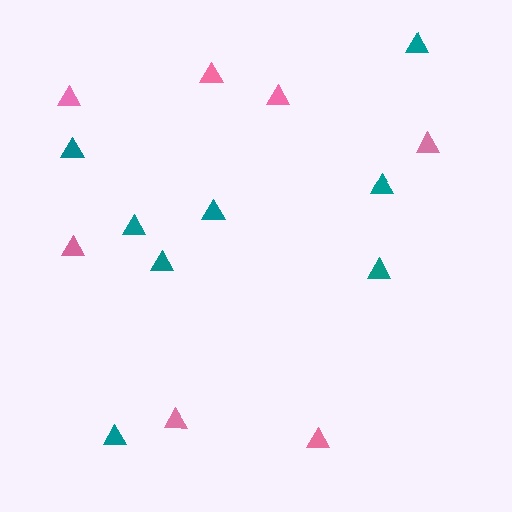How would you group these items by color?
There are 2 groups: one group of pink triangles (7) and one group of teal triangles (8).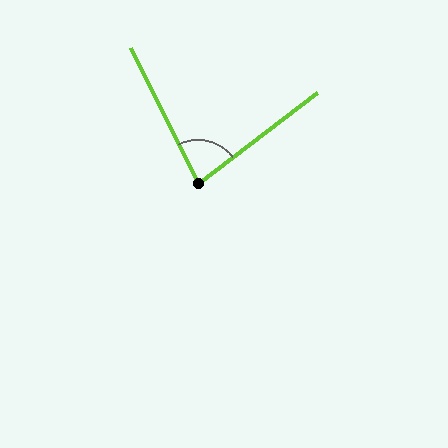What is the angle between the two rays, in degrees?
Approximately 79 degrees.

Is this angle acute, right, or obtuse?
It is acute.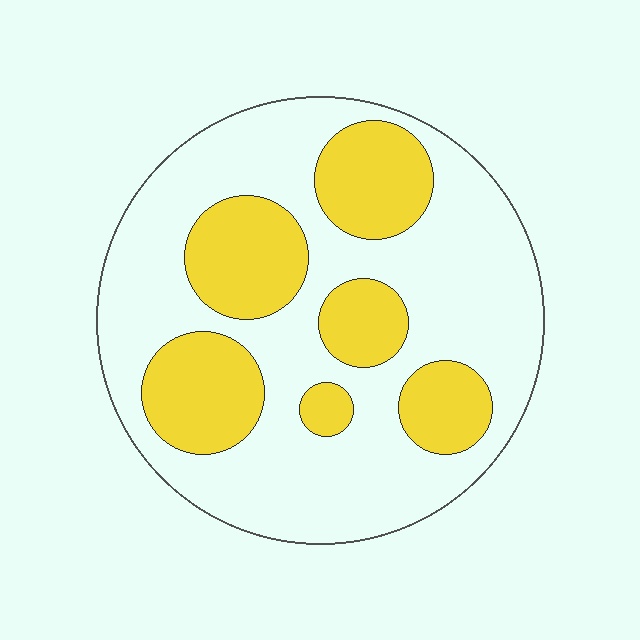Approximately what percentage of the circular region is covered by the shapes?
Approximately 35%.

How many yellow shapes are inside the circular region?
6.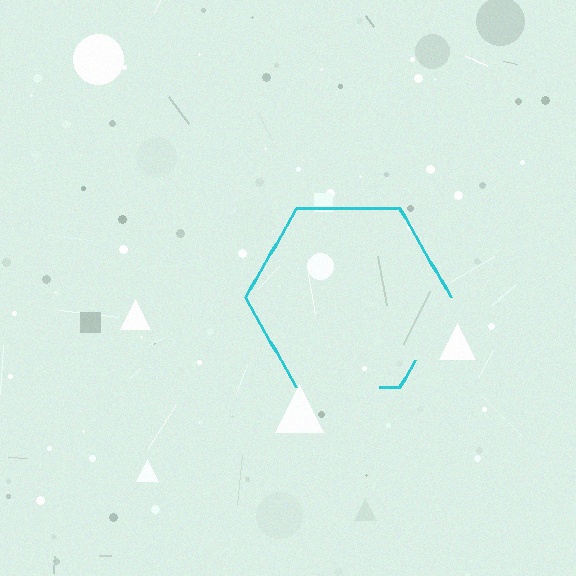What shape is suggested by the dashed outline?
The dashed outline suggests a hexagon.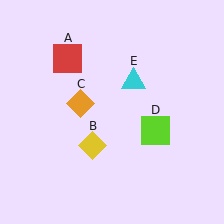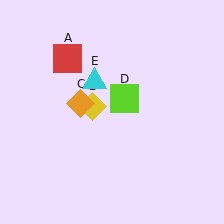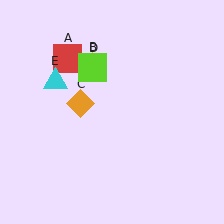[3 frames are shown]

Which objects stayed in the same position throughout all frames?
Red square (object A) and orange diamond (object C) remained stationary.